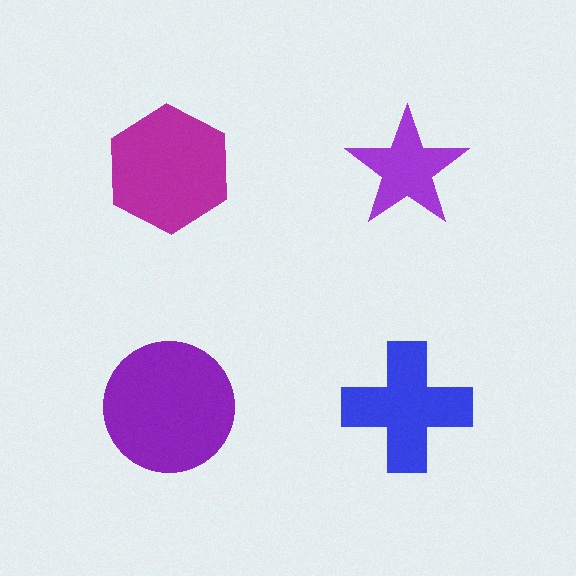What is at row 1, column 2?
A purple star.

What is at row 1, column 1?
A magenta hexagon.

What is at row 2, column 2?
A blue cross.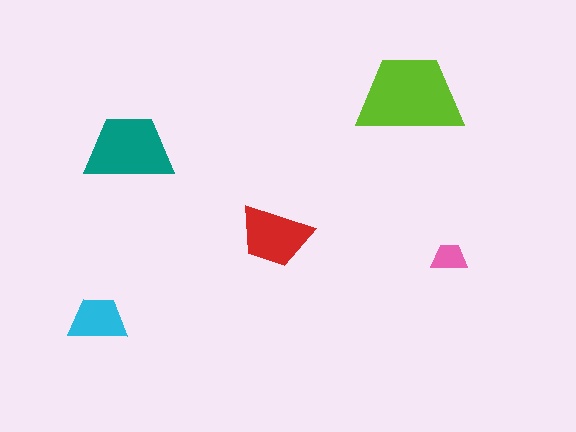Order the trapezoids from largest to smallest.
the lime one, the teal one, the red one, the cyan one, the pink one.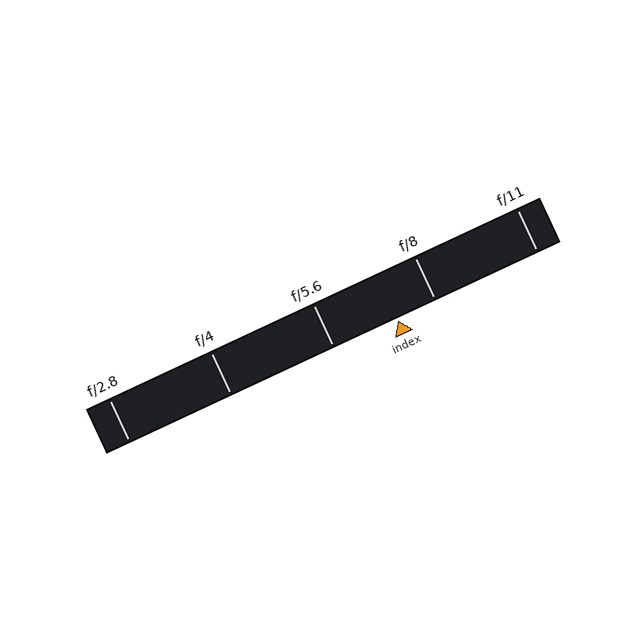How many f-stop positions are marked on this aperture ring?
There are 5 f-stop positions marked.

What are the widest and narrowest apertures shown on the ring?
The widest aperture shown is f/2.8 and the narrowest is f/11.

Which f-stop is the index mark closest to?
The index mark is closest to f/8.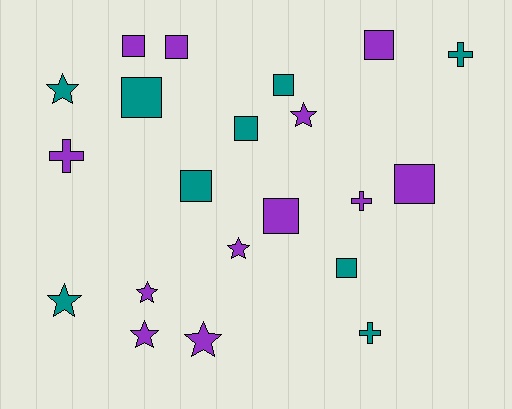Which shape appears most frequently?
Square, with 10 objects.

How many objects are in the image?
There are 21 objects.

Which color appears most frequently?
Purple, with 12 objects.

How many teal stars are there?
There are 2 teal stars.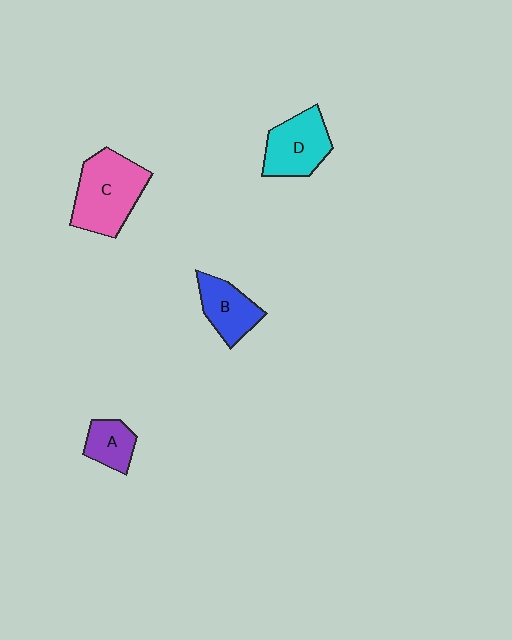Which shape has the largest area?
Shape C (pink).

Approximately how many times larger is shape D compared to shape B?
Approximately 1.2 times.